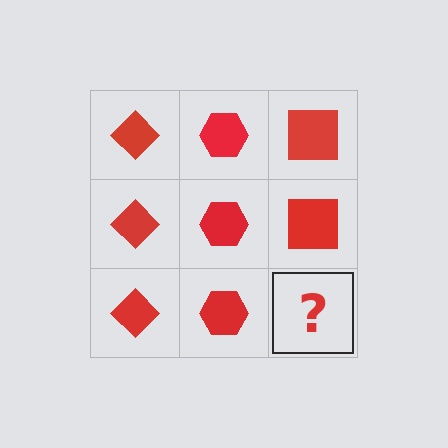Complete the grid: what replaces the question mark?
The question mark should be replaced with a red square.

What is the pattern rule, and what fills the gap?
The rule is that each column has a consistent shape. The gap should be filled with a red square.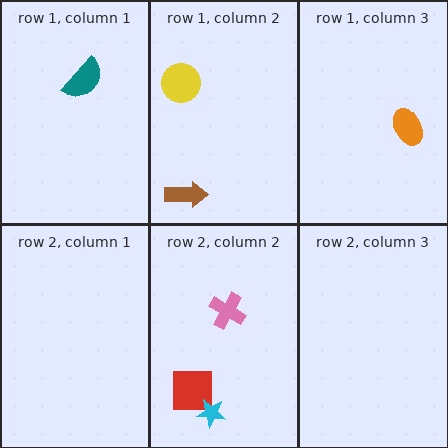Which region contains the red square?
The row 2, column 2 region.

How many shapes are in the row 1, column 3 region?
1.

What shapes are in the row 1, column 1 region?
The teal semicircle.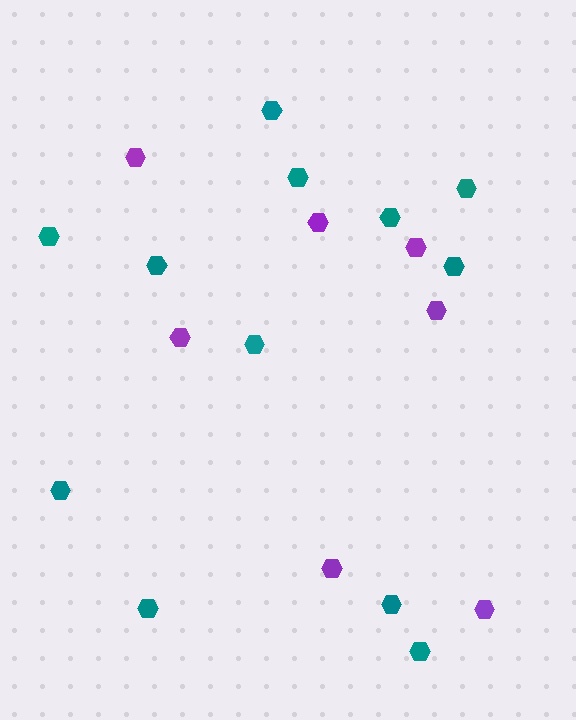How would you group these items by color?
There are 2 groups: one group of teal hexagons (12) and one group of purple hexagons (7).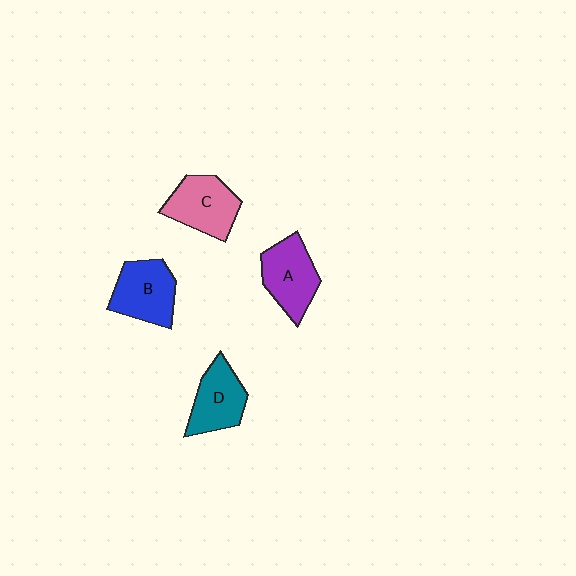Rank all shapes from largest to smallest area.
From largest to smallest: C (pink), B (blue), A (purple), D (teal).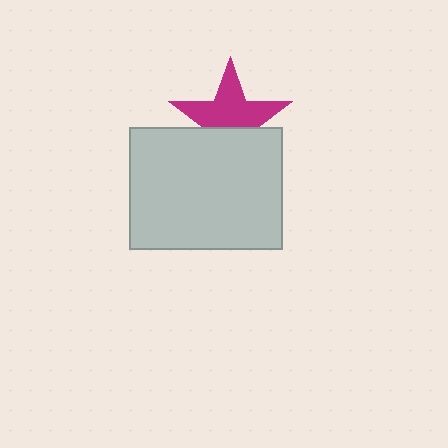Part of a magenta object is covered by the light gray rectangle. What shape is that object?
It is a star.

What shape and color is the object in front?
The object in front is a light gray rectangle.